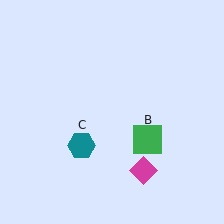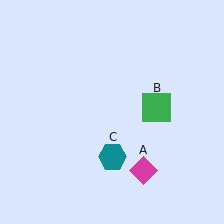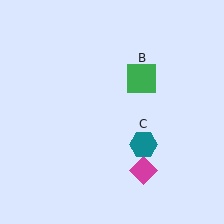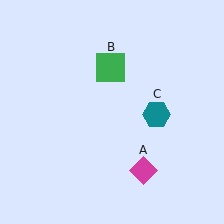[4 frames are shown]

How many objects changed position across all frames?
2 objects changed position: green square (object B), teal hexagon (object C).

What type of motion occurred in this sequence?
The green square (object B), teal hexagon (object C) rotated counterclockwise around the center of the scene.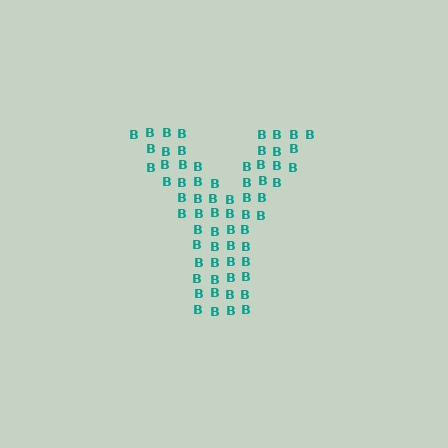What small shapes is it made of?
It is made of small letter B's.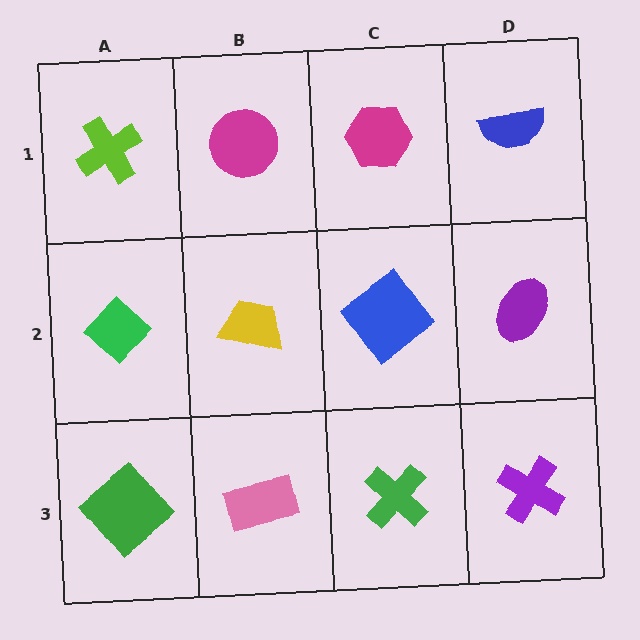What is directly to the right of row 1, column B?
A magenta hexagon.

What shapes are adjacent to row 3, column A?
A green diamond (row 2, column A), a pink rectangle (row 3, column B).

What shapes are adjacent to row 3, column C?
A blue diamond (row 2, column C), a pink rectangle (row 3, column B), a purple cross (row 3, column D).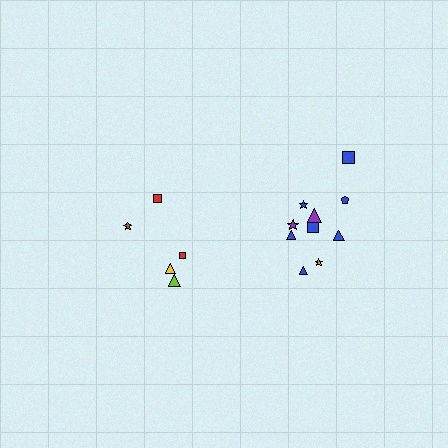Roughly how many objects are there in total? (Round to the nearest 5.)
Roughly 15 objects in total.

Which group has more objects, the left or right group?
The right group.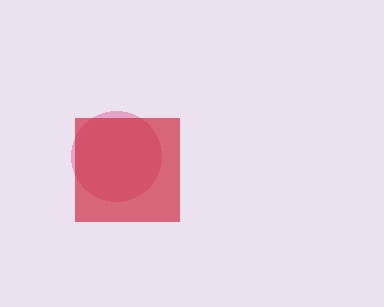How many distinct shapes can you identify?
There are 2 distinct shapes: a pink circle, a red square.